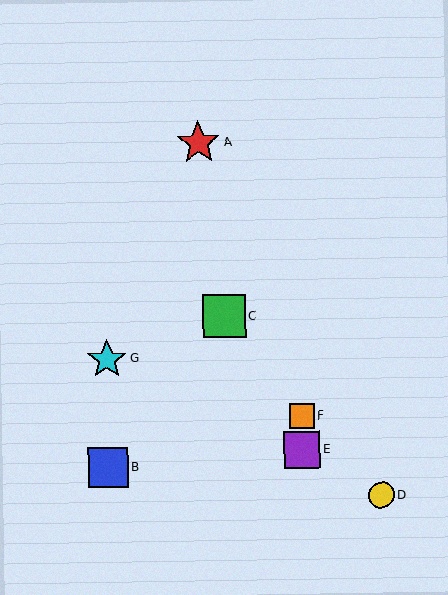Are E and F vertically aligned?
Yes, both are at x≈302.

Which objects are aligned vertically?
Objects E, F are aligned vertically.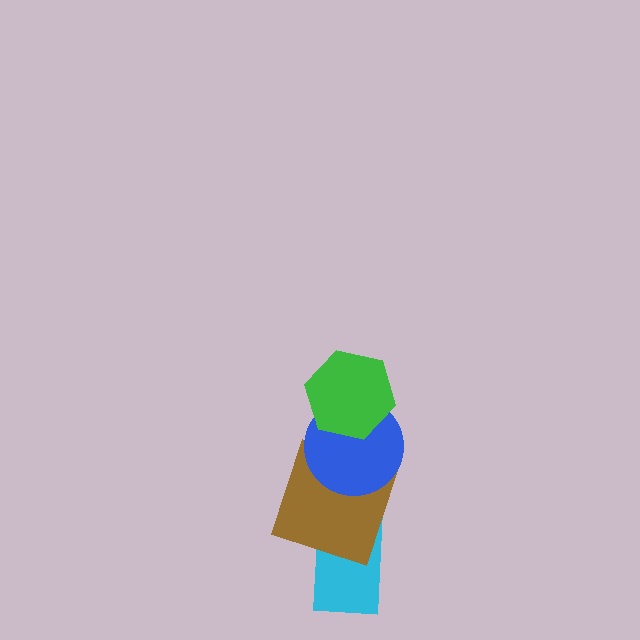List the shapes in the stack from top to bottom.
From top to bottom: the green hexagon, the blue circle, the brown square, the cyan rectangle.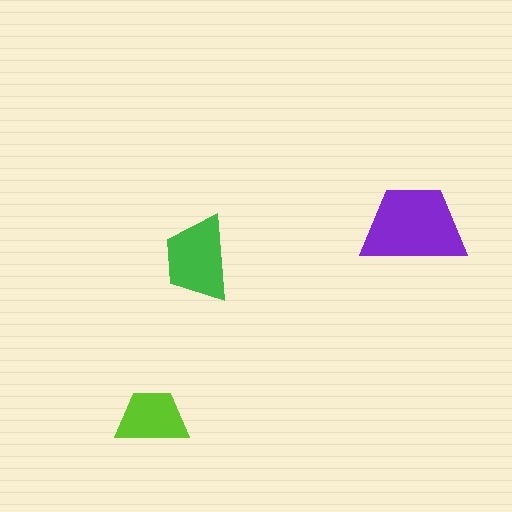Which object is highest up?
The purple trapezoid is topmost.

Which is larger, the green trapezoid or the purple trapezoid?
The purple one.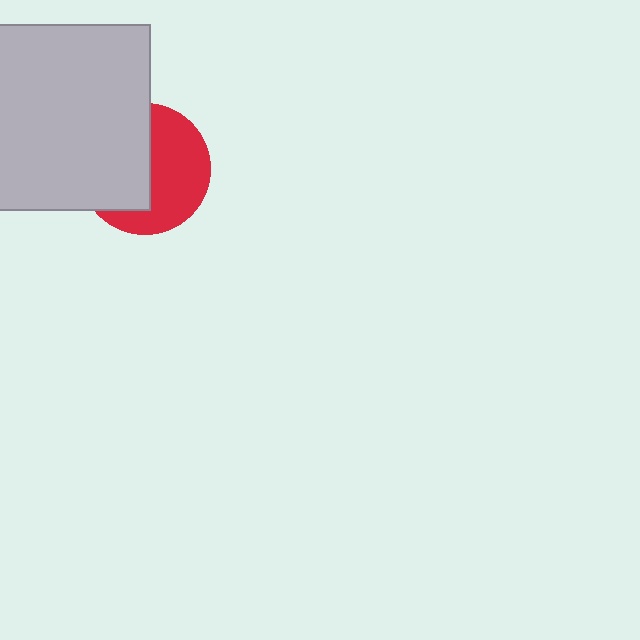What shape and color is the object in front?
The object in front is a light gray square.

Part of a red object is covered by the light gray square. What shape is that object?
It is a circle.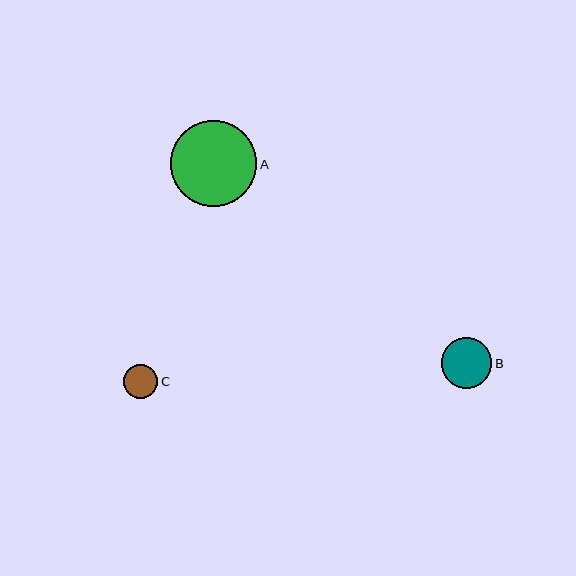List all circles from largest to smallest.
From largest to smallest: A, B, C.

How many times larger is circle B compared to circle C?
Circle B is approximately 1.5 times the size of circle C.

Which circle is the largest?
Circle A is the largest with a size of approximately 87 pixels.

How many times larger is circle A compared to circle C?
Circle A is approximately 2.6 times the size of circle C.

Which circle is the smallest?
Circle C is the smallest with a size of approximately 34 pixels.